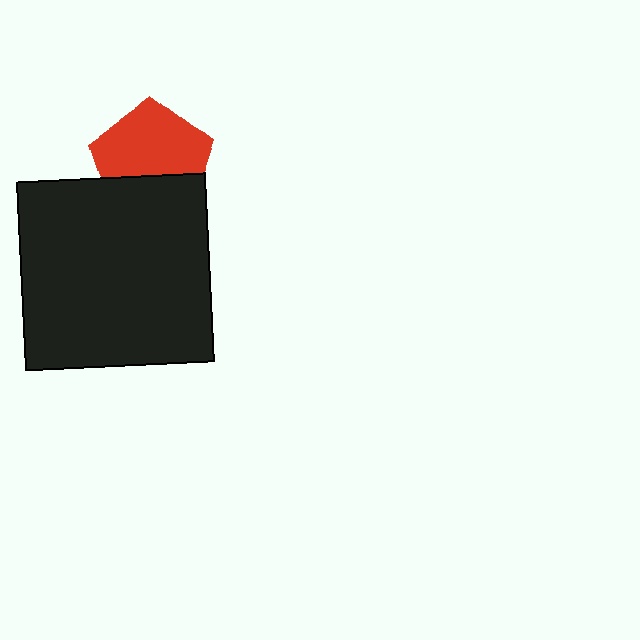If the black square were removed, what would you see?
You would see the complete red pentagon.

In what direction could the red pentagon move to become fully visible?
The red pentagon could move up. That would shift it out from behind the black square entirely.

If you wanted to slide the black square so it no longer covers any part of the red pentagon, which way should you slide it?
Slide it down — that is the most direct way to separate the two shapes.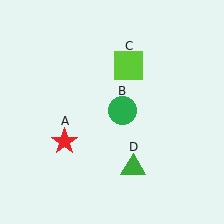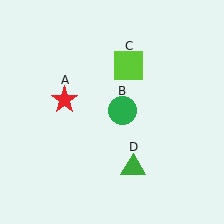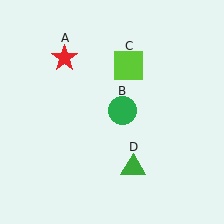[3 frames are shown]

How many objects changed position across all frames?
1 object changed position: red star (object A).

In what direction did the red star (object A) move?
The red star (object A) moved up.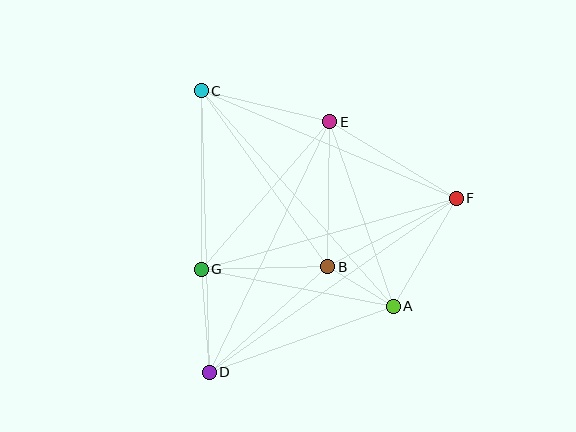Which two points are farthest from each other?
Points D and F are farthest from each other.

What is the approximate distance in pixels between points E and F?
The distance between E and F is approximately 148 pixels.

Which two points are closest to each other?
Points A and B are closest to each other.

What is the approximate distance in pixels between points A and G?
The distance between A and G is approximately 196 pixels.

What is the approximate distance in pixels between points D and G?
The distance between D and G is approximately 103 pixels.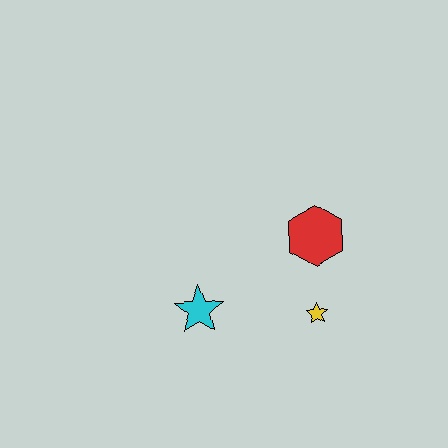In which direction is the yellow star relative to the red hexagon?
The yellow star is below the red hexagon.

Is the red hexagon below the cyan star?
No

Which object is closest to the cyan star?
The yellow star is closest to the cyan star.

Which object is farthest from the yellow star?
The cyan star is farthest from the yellow star.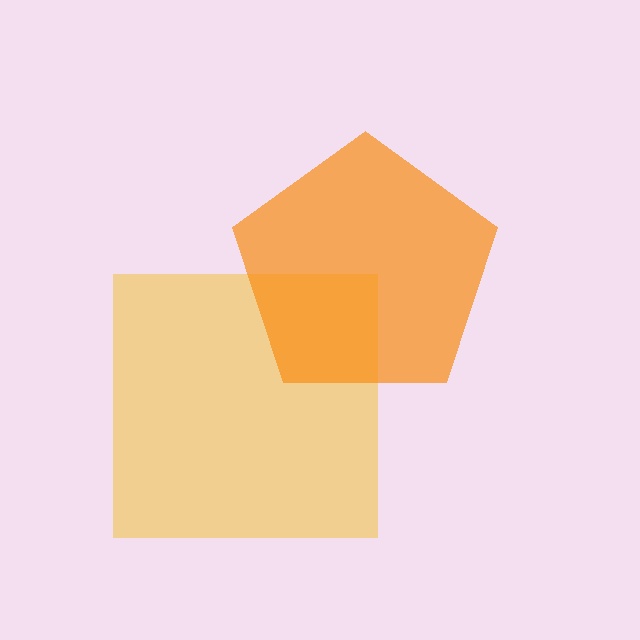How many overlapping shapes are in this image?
There are 2 overlapping shapes in the image.